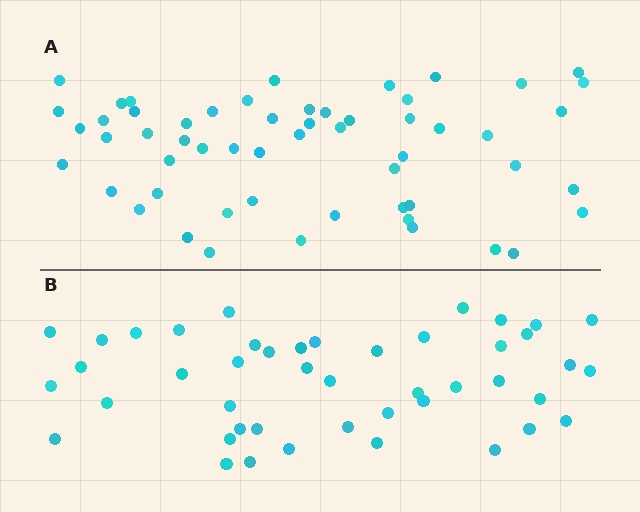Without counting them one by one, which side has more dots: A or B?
Region A (the top region) has more dots.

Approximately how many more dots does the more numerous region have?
Region A has roughly 12 or so more dots than region B.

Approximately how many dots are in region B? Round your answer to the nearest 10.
About 40 dots. (The exact count is 45, which rounds to 40.)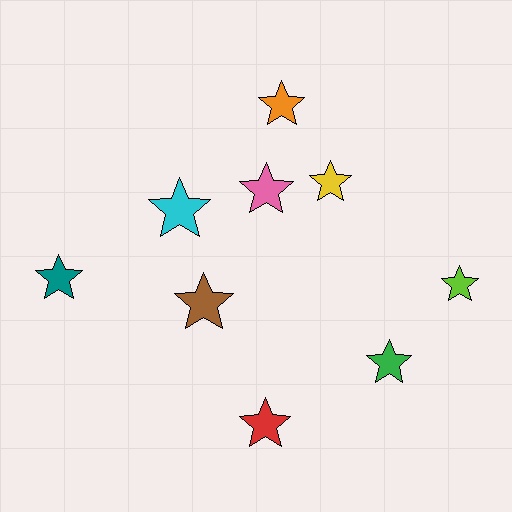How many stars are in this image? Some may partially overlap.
There are 9 stars.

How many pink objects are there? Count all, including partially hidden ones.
There is 1 pink object.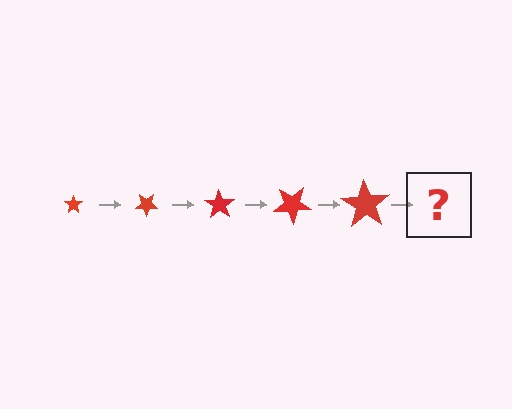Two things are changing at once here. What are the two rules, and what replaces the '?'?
The two rules are that the star grows larger each step and it rotates 35 degrees each step. The '?' should be a star, larger than the previous one and rotated 175 degrees from the start.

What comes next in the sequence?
The next element should be a star, larger than the previous one and rotated 175 degrees from the start.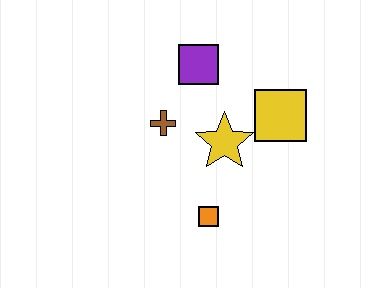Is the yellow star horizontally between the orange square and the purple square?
No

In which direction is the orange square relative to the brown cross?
The orange square is below the brown cross.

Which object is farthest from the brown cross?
The yellow square is farthest from the brown cross.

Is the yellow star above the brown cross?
No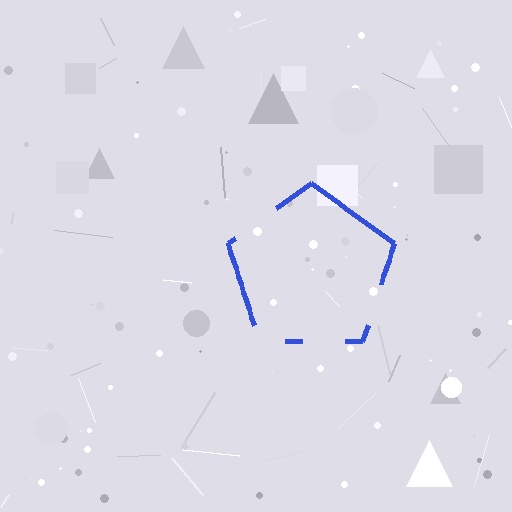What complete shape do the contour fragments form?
The contour fragments form a pentagon.